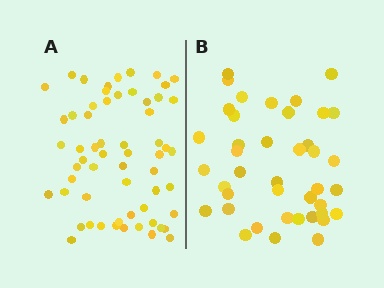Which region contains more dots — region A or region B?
Region A (the left region) has more dots.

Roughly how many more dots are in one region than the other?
Region A has approximately 20 more dots than region B.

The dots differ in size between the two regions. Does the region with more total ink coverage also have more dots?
No. Region B has more total ink coverage because its dots are larger, but region A actually contains more individual dots. Total area can be misleading — the number of items is what matters here.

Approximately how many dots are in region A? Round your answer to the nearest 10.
About 60 dots.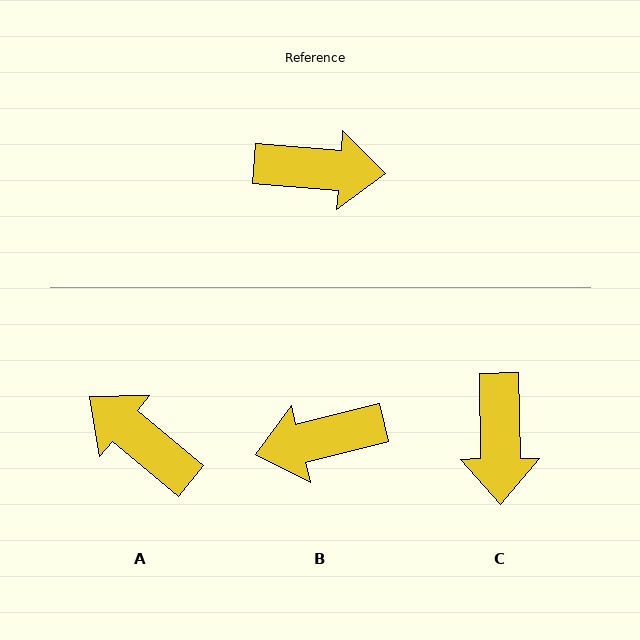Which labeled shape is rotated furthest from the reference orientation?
B, about 161 degrees away.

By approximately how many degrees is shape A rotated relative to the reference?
Approximately 145 degrees counter-clockwise.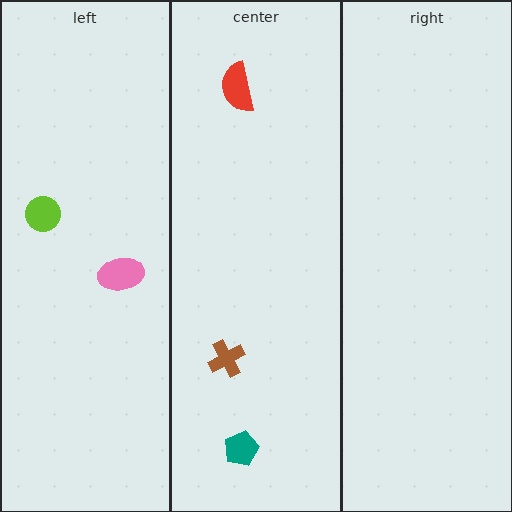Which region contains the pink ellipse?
The left region.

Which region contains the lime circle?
The left region.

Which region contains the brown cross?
The center region.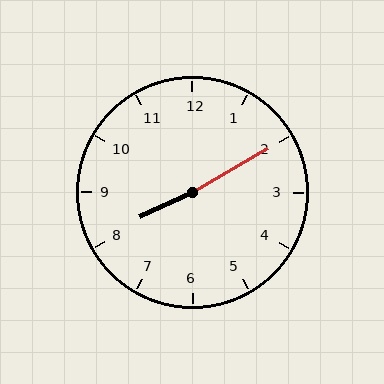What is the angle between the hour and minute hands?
Approximately 175 degrees.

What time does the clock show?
8:10.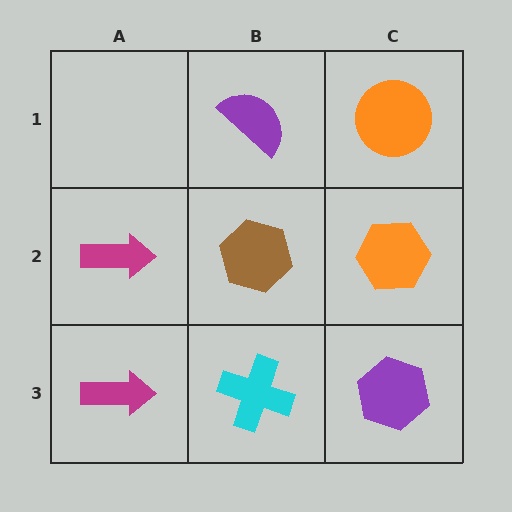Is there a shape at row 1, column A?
No, that cell is empty.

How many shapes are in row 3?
3 shapes.